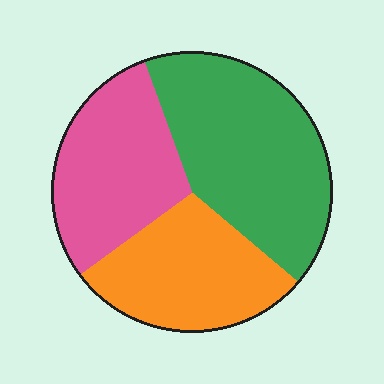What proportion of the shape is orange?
Orange takes up about one quarter (1/4) of the shape.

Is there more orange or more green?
Green.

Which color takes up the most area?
Green, at roughly 40%.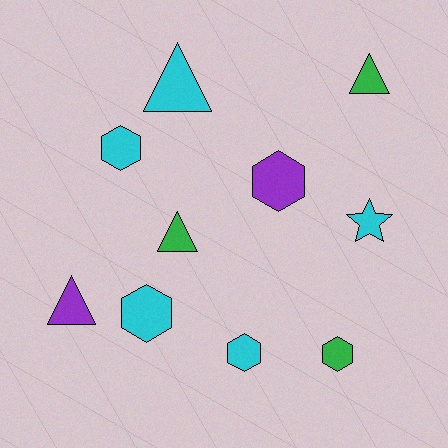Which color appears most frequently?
Cyan, with 5 objects.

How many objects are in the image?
There are 10 objects.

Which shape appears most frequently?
Hexagon, with 5 objects.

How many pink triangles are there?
There are no pink triangles.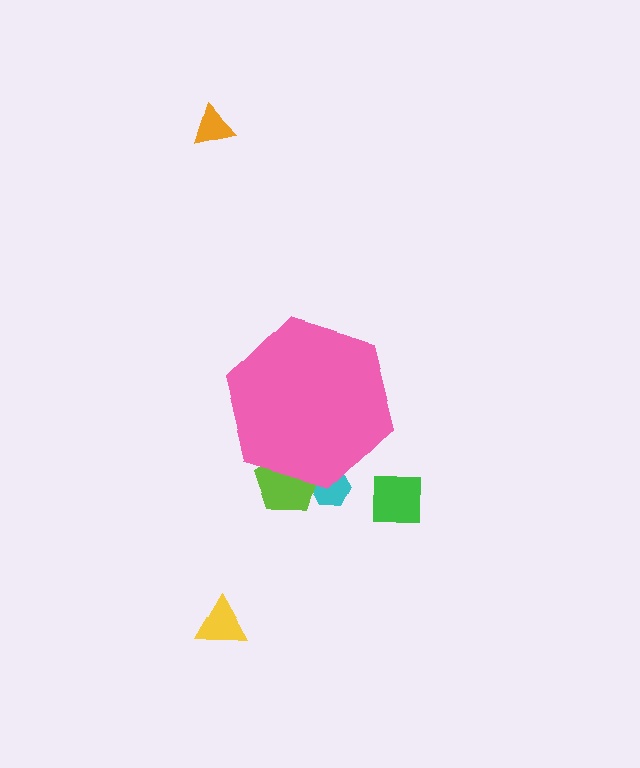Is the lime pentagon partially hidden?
Yes, the lime pentagon is partially hidden behind the pink hexagon.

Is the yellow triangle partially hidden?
No, the yellow triangle is fully visible.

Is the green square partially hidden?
No, the green square is fully visible.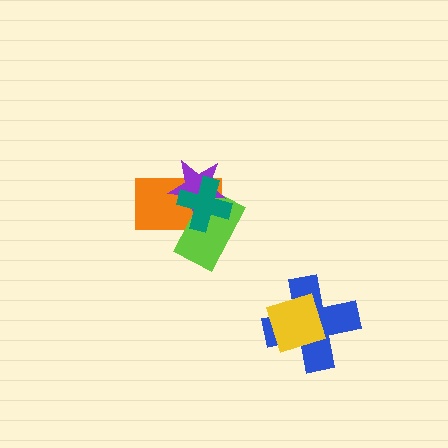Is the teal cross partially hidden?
No, no other shape covers it.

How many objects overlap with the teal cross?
3 objects overlap with the teal cross.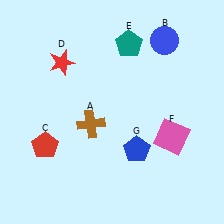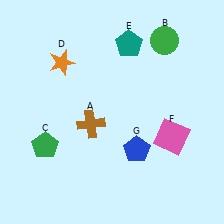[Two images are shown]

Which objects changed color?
B changed from blue to green. C changed from red to green. D changed from red to orange.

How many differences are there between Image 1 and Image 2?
There are 3 differences between the two images.